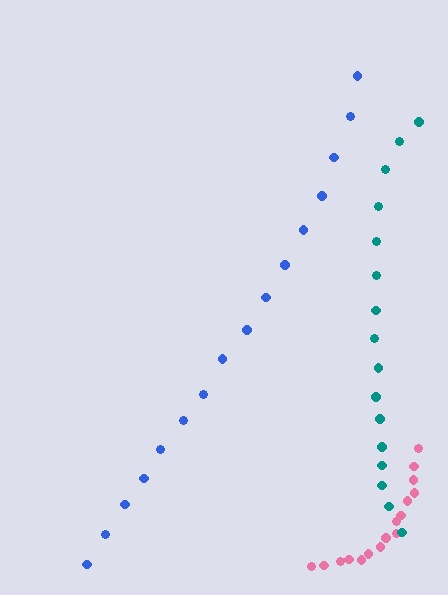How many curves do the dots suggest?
There are 3 distinct paths.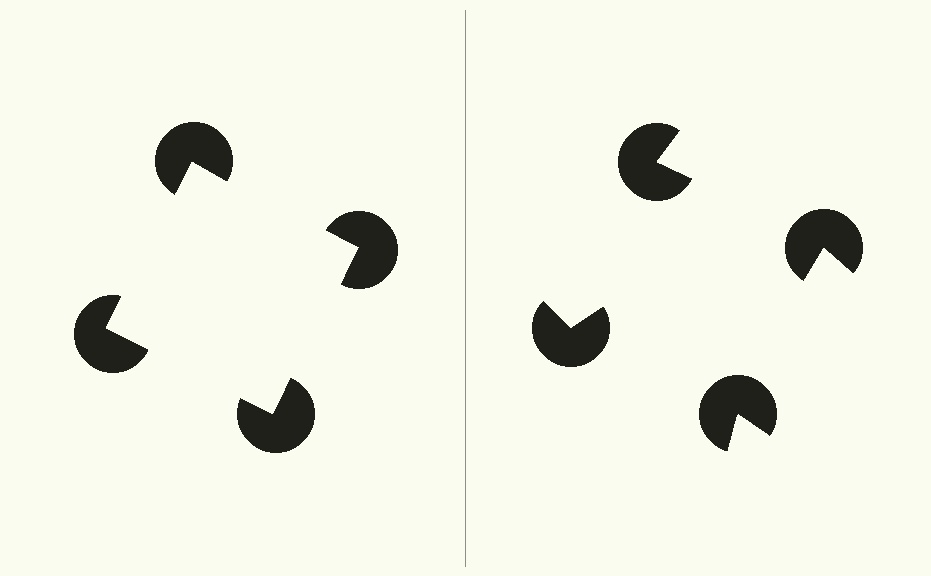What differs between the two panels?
The pac-man discs are positioned identically on both sides; only the wedge orientations differ. On the left they align to a square; on the right they are misaligned.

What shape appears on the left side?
An illusory square.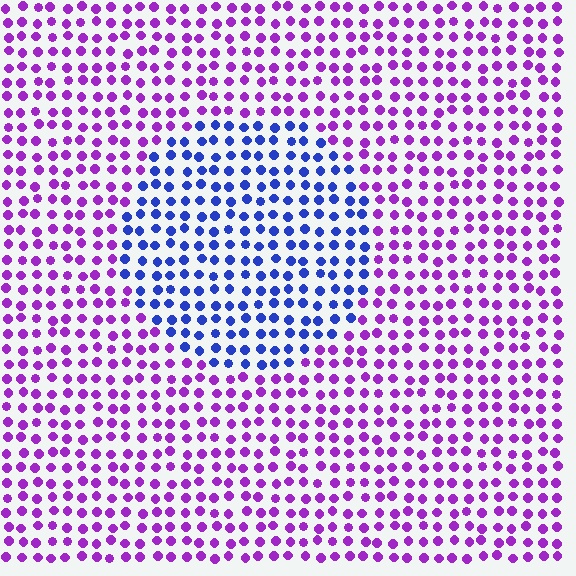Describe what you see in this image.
The image is filled with small purple elements in a uniform arrangement. A circle-shaped region is visible where the elements are tinted to a slightly different hue, forming a subtle color boundary.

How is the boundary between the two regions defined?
The boundary is defined purely by a slight shift in hue (about 55 degrees). Spacing, size, and orientation are identical on both sides.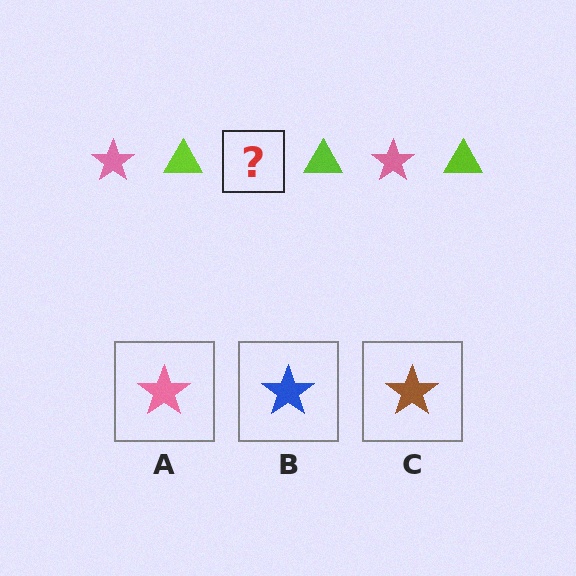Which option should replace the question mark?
Option A.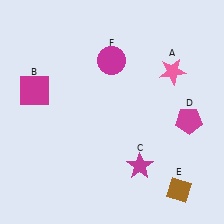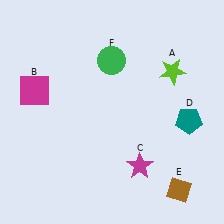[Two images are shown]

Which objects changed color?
A changed from pink to lime. D changed from magenta to teal. F changed from magenta to green.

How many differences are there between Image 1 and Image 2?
There are 3 differences between the two images.